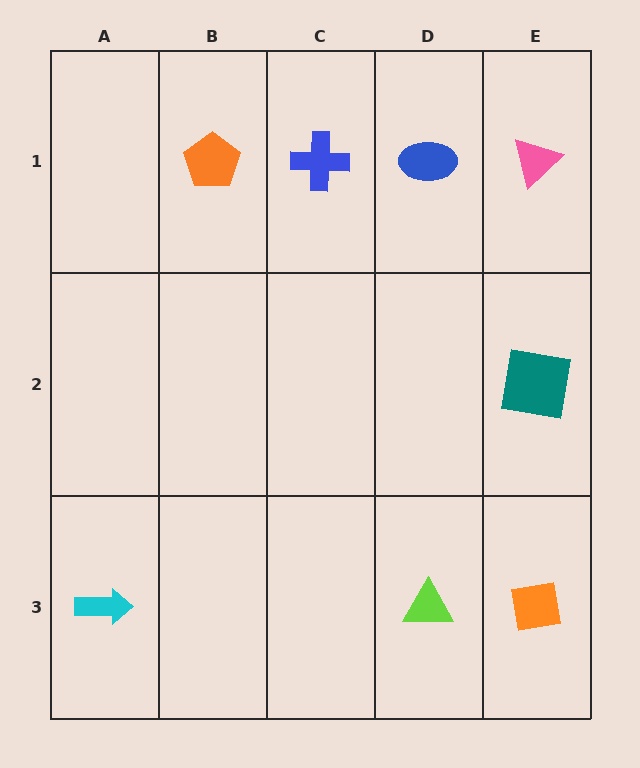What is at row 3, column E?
An orange square.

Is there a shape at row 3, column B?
No, that cell is empty.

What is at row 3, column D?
A lime triangle.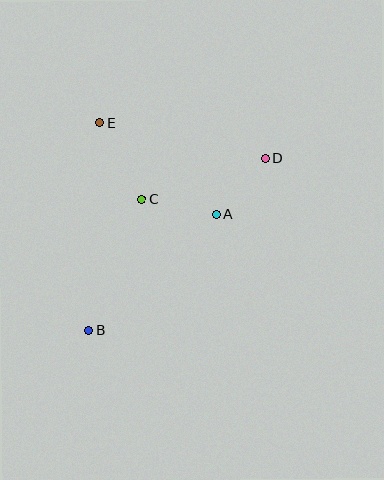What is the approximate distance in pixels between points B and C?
The distance between B and C is approximately 141 pixels.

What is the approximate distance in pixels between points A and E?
The distance between A and E is approximately 148 pixels.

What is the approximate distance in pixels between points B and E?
The distance between B and E is approximately 208 pixels.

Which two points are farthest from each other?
Points B and D are farthest from each other.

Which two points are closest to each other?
Points A and D are closest to each other.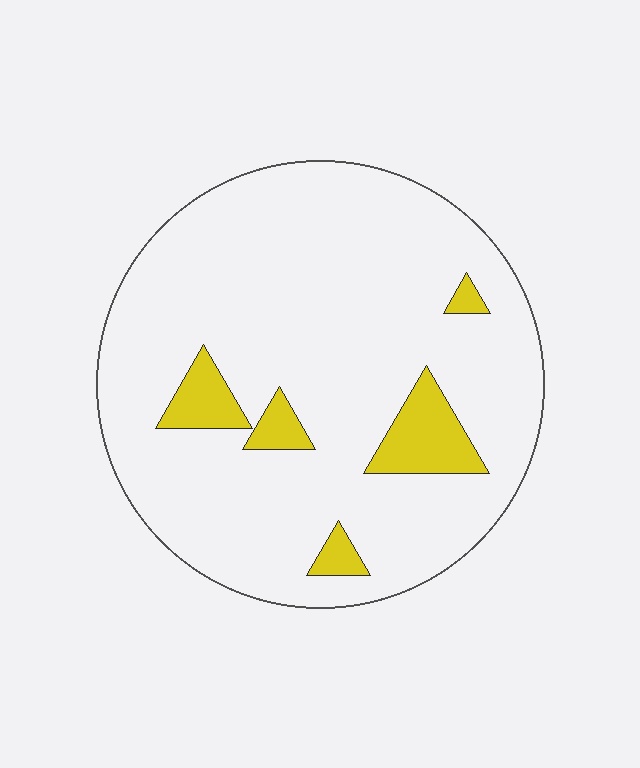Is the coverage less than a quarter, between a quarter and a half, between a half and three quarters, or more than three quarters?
Less than a quarter.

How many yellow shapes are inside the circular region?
5.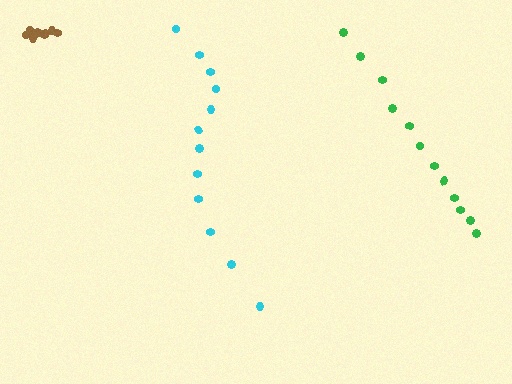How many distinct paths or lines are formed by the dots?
There are 3 distinct paths.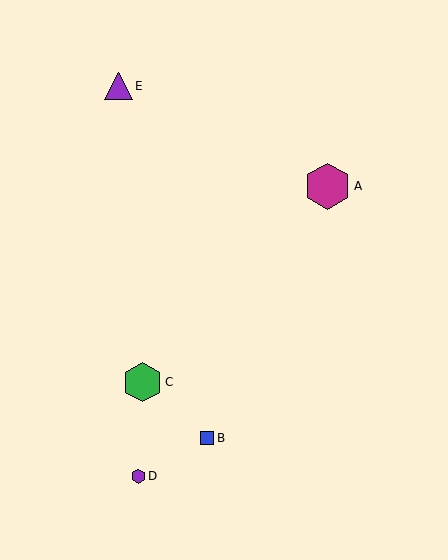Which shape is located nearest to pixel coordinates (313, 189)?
The magenta hexagon (labeled A) at (328, 186) is nearest to that location.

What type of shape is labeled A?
Shape A is a magenta hexagon.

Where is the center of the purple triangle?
The center of the purple triangle is at (118, 86).